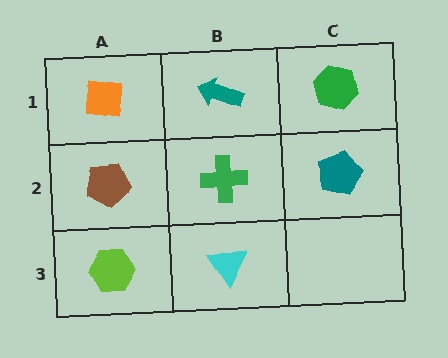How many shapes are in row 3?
2 shapes.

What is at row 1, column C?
A green hexagon.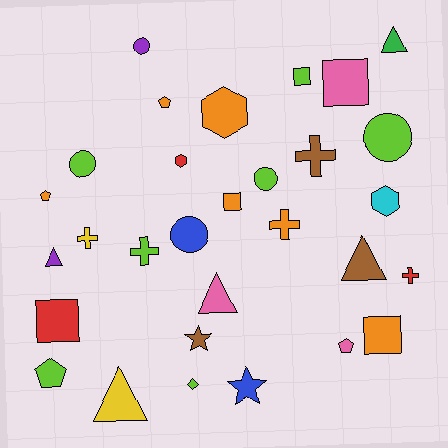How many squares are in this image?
There are 5 squares.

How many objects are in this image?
There are 30 objects.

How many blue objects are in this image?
There are 2 blue objects.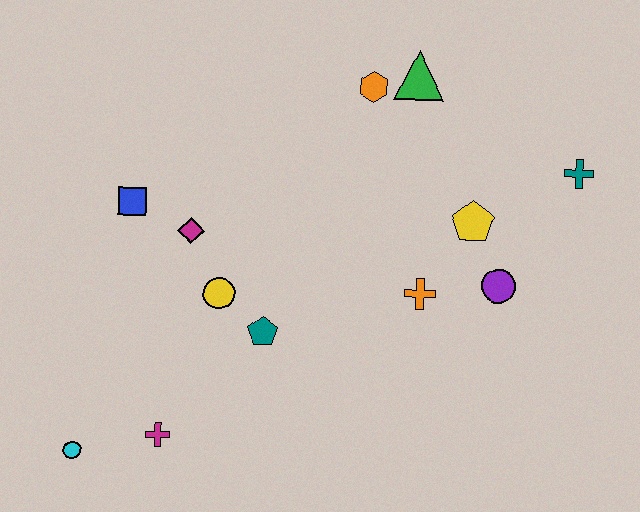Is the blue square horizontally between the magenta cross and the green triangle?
No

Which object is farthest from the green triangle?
The cyan circle is farthest from the green triangle.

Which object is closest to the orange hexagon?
The green triangle is closest to the orange hexagon.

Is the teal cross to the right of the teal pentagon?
Yes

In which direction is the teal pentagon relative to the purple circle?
The teal pentagon is to the left of the purple circle.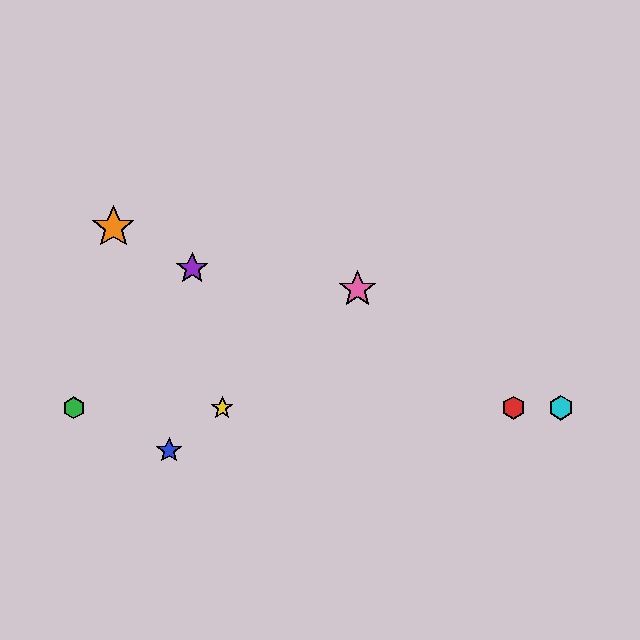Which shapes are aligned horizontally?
The red hexagon, the green hexagon, the yellow star, the cyan hexagon are aligned horizontally.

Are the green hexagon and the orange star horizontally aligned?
No, the green hexagon is at y≈408 and the orange star is at y≈227.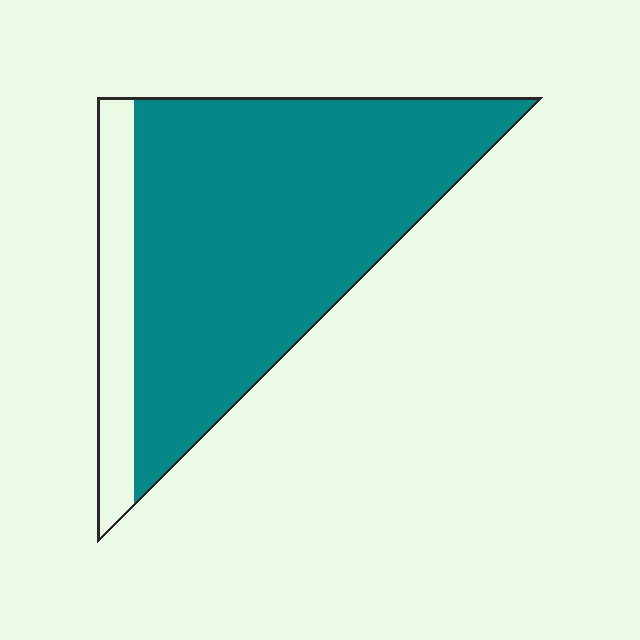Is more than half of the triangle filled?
Yes.